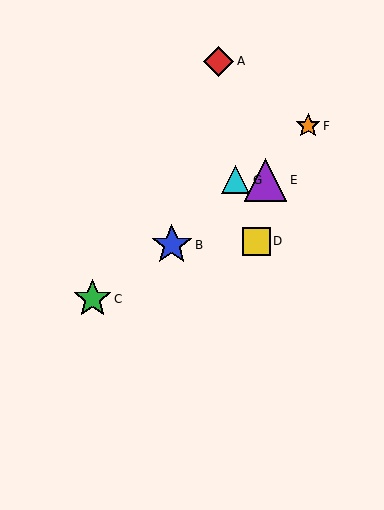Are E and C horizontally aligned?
No, E is at y≈180 and C is at y≈299.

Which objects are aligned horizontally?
Objects E, G are aligned horizontally.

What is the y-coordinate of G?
Object G is at y≈180.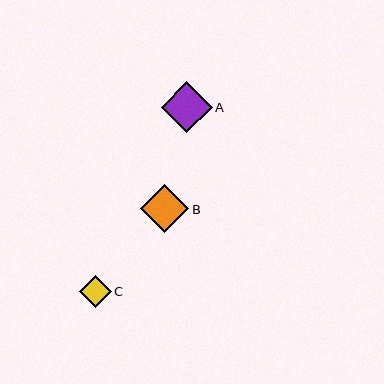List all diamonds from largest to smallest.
From largest to smallest: A, B, C.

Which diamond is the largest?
Diamond A is the largest with a size of approximately 51 pixels.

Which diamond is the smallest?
Diamond C is the smallest with a size of approximately 32 pixels.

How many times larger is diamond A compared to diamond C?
Diamond A is approximately 1.6 times the size of diamond C.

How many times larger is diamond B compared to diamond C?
Diamond B is approximately 1.5 times the size of diamond C.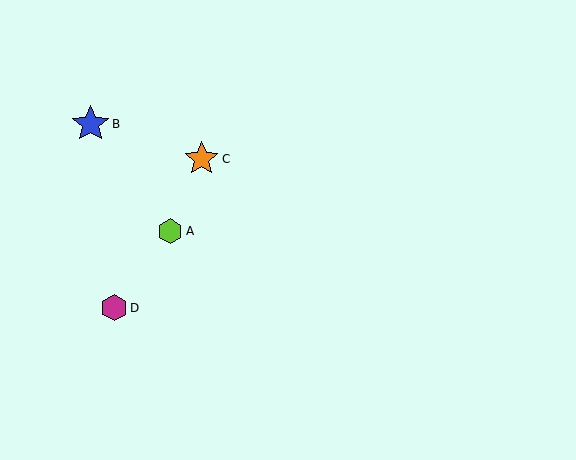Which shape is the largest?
The blue star (labeled B) is the largest.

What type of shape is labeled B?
Shape B is a blue star.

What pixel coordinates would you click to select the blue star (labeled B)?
Click at (90, 124) to select the blue star B.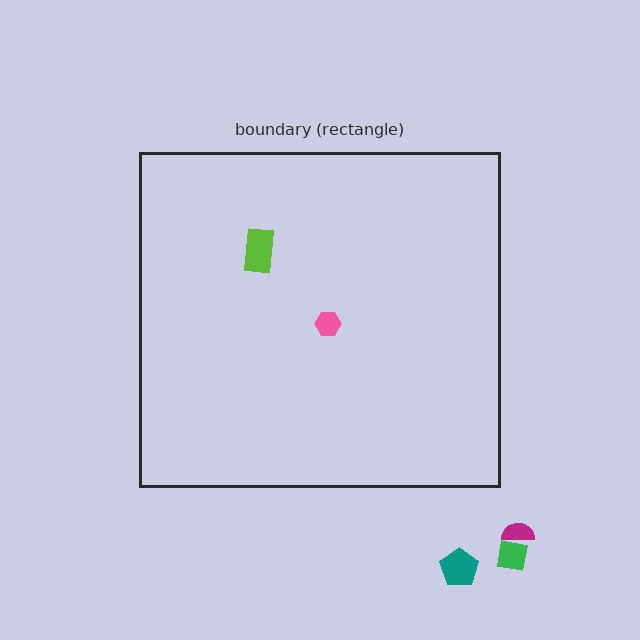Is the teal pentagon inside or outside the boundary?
Outside.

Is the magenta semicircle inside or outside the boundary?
Outside.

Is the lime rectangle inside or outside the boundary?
Inside.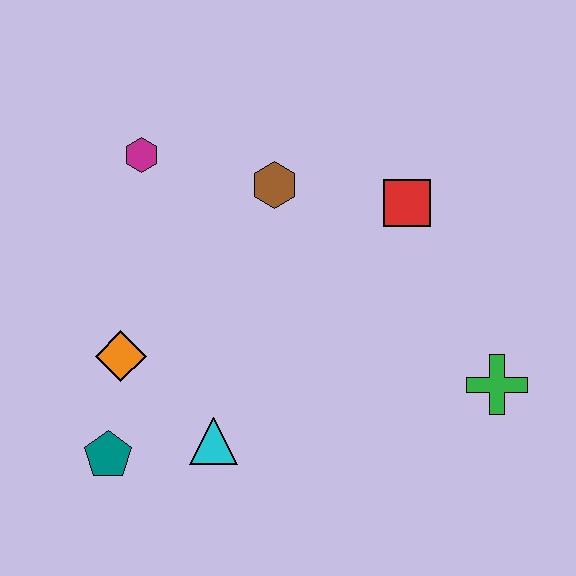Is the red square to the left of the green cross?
Yes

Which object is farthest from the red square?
The teal pentagon is farthest from the red square.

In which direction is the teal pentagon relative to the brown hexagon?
The teal pentagon is below the brown hexagon.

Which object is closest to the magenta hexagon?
The brown hexagon is closest to the magenta hexagon.